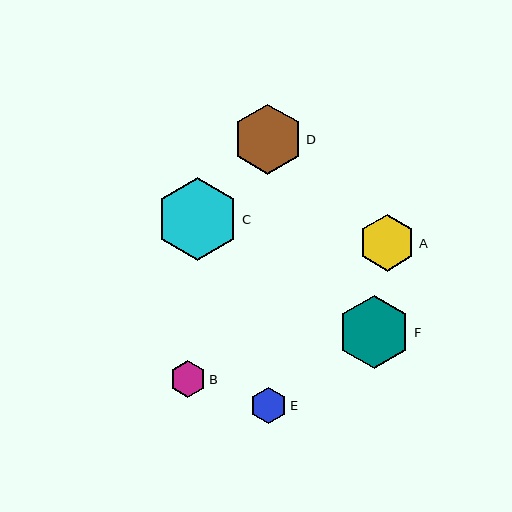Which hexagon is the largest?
Hexagon C is the largest with a size of approximately 83 pixels.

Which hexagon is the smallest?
Hexagon B is the smallest with a size of approximately 36 pixels.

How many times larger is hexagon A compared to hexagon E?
Hexagon A is approximately 1.5 times the size of hexagon E.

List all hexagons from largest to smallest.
From largest to smallest: C, F, D, A, E, B.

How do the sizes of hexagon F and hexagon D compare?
Hexagon F and hexagon D are approximately the same size.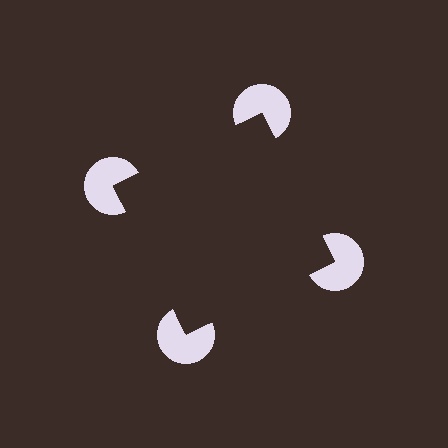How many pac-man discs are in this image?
There are 4 — one at each vertex of the illusory square.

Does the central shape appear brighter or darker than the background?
It typically appears slightly darker than the background, even though no actual brightness change is drawn.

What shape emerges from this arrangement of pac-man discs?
An illusory square — its edges are inferred from the aligned wedge cuts in the pac-man discs, not physically drawn.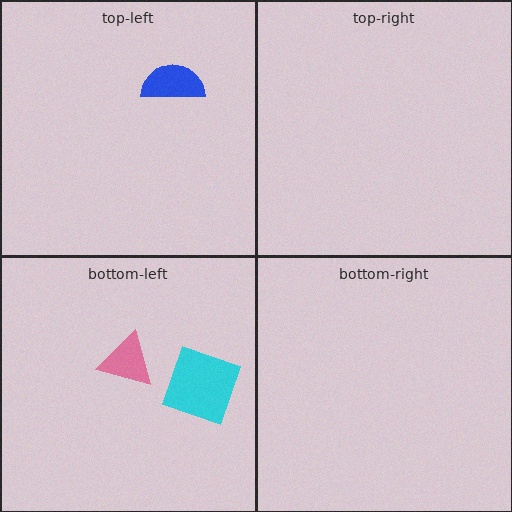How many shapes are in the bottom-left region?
2.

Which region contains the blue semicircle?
The top-left region.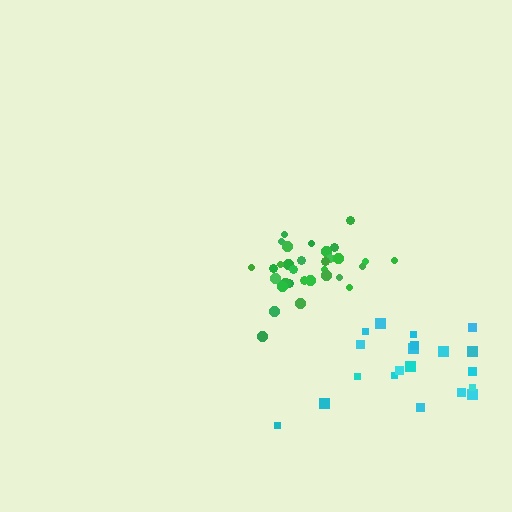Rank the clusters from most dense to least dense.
green, cyan.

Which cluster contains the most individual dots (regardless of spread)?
Green (32).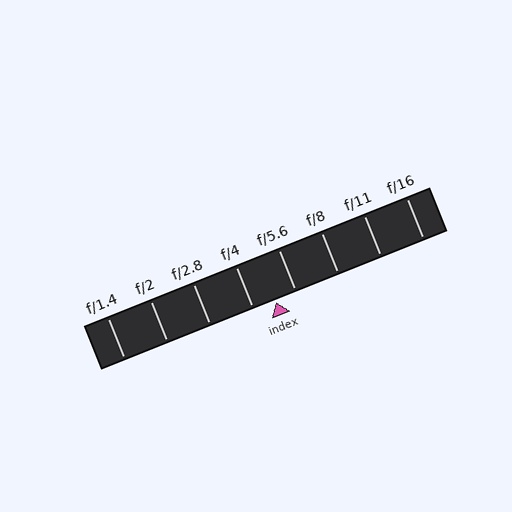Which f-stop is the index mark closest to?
The index mark is closest to f/5.6.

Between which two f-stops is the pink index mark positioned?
The index mark is between f/4 and f/5.6.